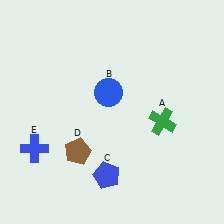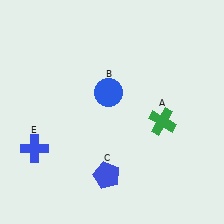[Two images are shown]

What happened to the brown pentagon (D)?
The brown pentagon (D) was removed in Image 2. It was in the bottom-left area of Image 1.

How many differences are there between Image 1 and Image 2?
There is 1 difference between the two images.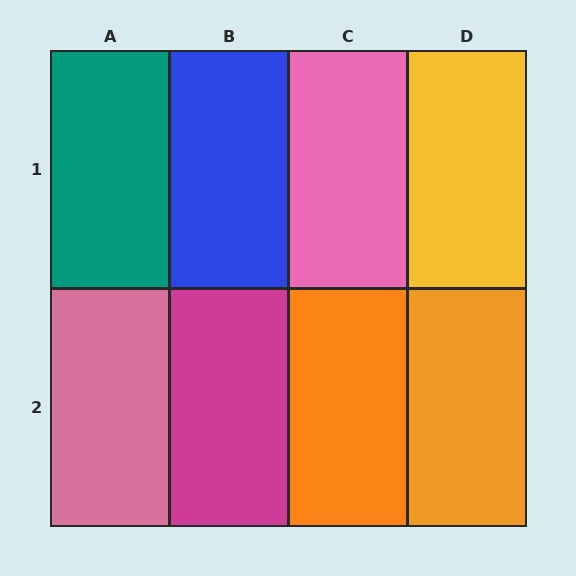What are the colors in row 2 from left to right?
Pink, magenta, orange, orange.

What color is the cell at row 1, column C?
Pink.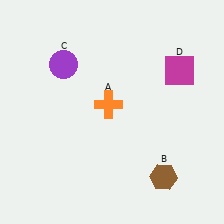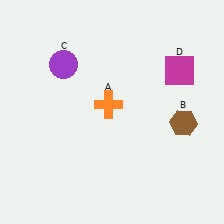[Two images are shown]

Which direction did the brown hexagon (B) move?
The brown hexagon (B) moved up.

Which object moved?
The brown hexagon (B) moved up.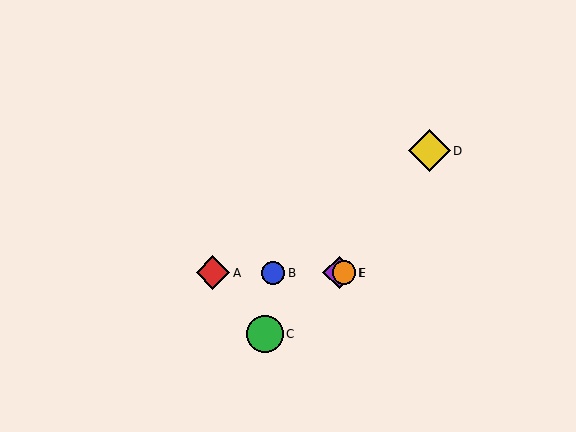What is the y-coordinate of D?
Object D is at y≈151.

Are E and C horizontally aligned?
No, E is at y≈273 and C is at y≈334.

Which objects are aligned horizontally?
Objects A, B, E, F are aligned horizontally.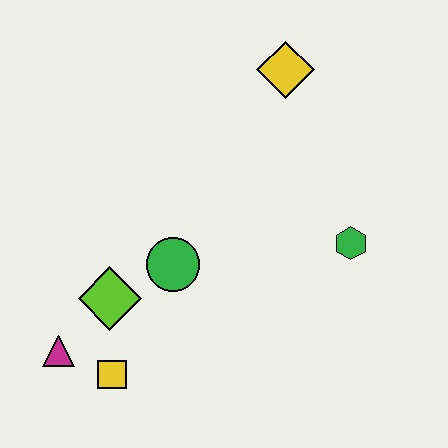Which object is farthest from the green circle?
The yellow diamond is farthest from the green circle.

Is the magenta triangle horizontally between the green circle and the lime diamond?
No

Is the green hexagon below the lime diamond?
No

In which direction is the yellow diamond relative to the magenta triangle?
The yellow diamond is above the magenta triangle.